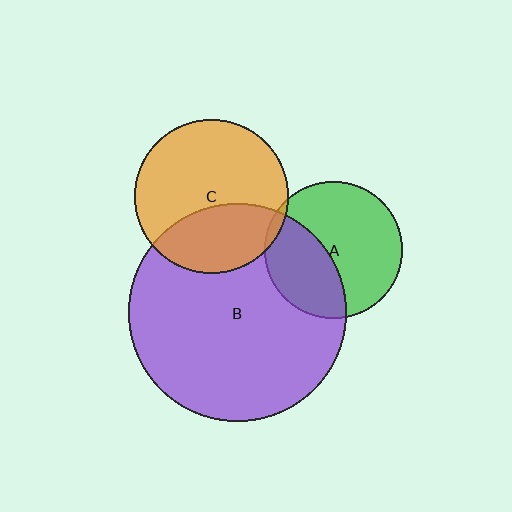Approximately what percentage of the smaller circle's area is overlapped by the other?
Approximately 5%.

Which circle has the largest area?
Circle B (purple).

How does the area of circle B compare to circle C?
Approximately 2.0 times.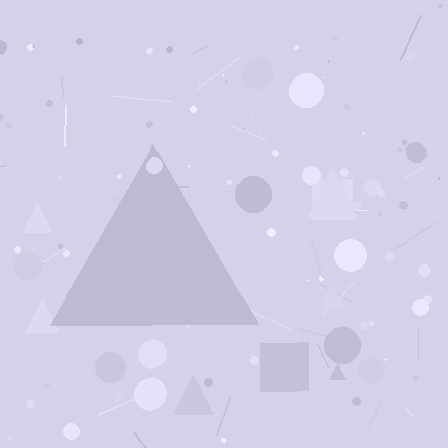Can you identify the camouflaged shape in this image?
The camouflaged shape is a triangle.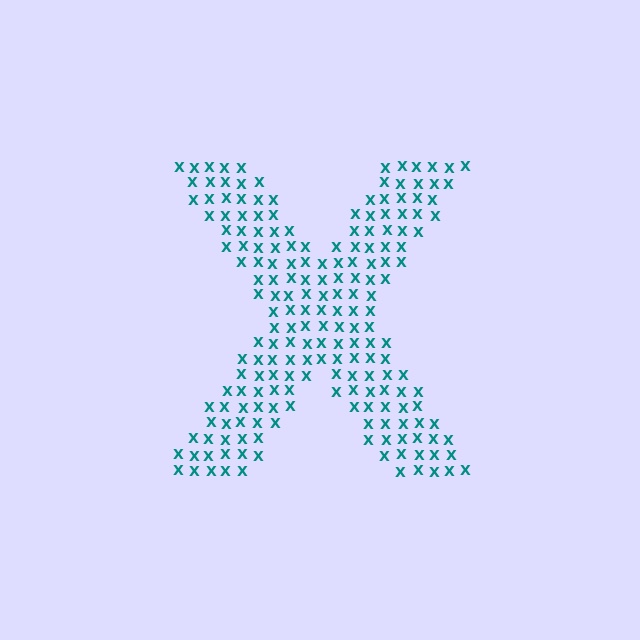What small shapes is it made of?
It is made of small letter X's.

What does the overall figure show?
The overall figure shows the letter X.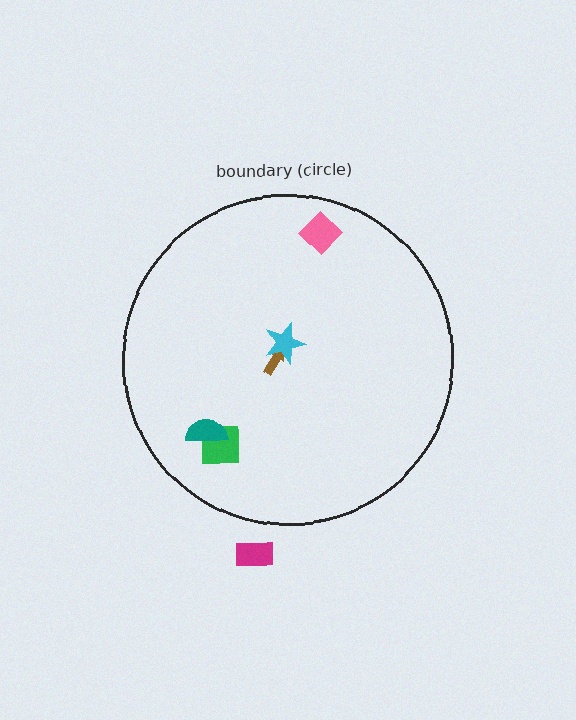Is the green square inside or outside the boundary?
Inside.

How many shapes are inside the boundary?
5 inside, 1 outside.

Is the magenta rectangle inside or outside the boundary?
Outside.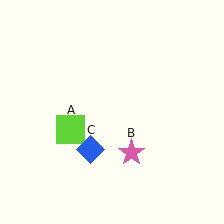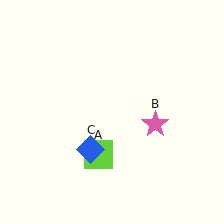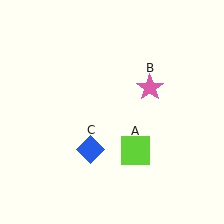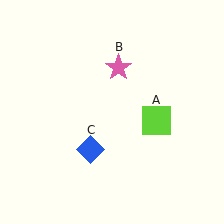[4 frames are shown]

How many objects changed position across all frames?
2 objects changed position: lime square (object A), pink star (object B).